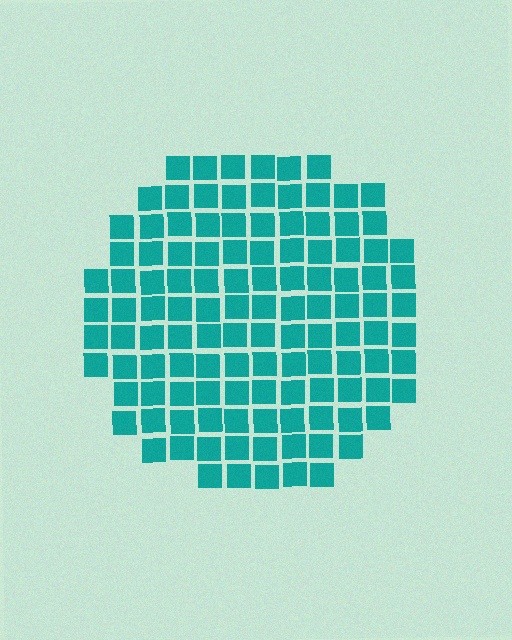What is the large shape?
The large shape is a circle.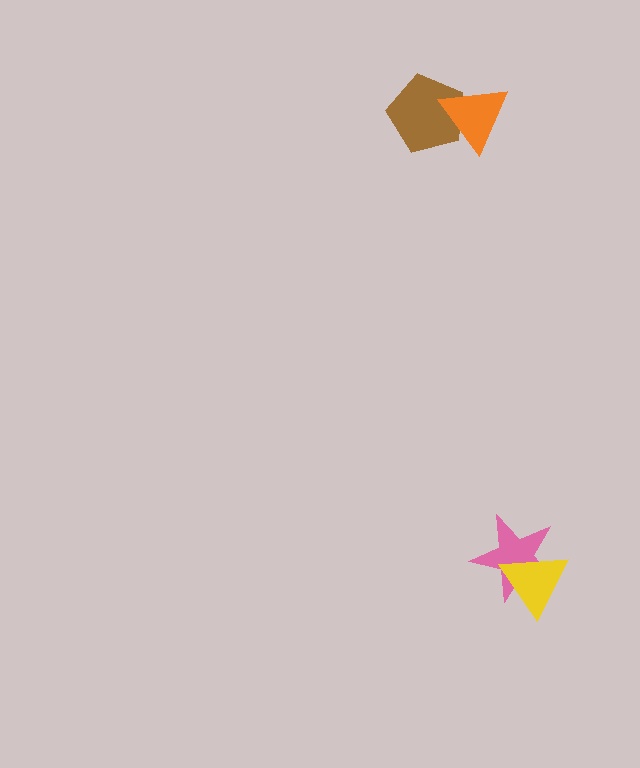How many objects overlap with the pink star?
1 object overlaps with the pink star.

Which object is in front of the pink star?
The yellow triangle is in front of the pink star.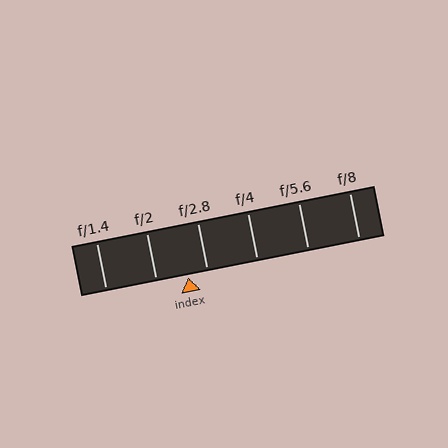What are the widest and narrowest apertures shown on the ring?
The widest aperture shown is f/1.4 and the narrowest is f/8.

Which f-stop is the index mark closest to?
The index mark is closest to f/2.8.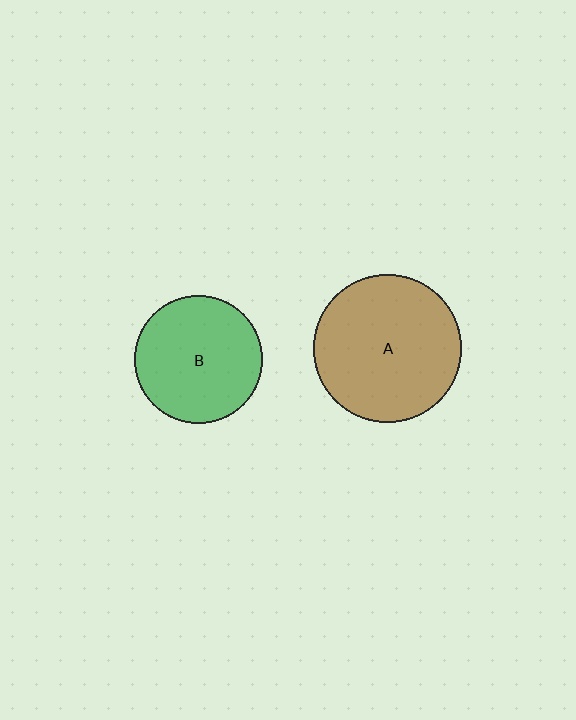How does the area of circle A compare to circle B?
Approximately 1.3 times.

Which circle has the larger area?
Circle A (brown).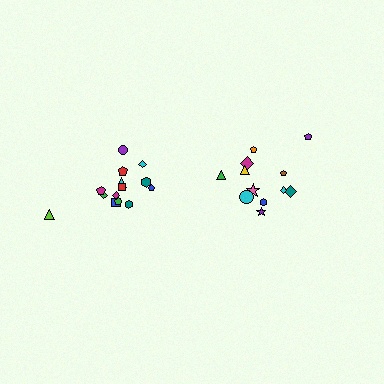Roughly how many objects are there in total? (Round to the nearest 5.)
Roughly 25 objects in total.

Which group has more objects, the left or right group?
The left group.